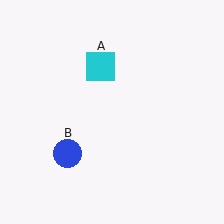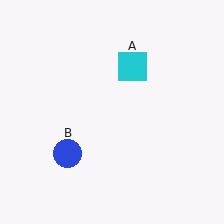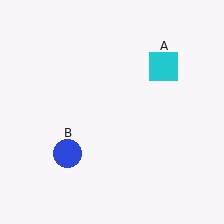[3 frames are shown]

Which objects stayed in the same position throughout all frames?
Blue circle (object B) remained stationary.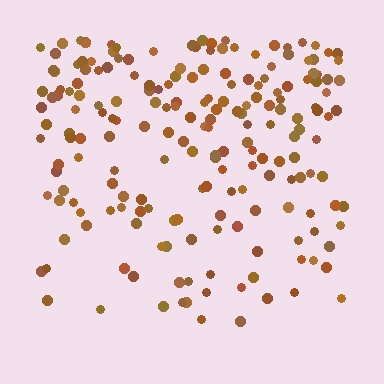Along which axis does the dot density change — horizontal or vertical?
Vertical.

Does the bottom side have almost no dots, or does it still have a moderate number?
Still a moderate number, just noticeably fewer than the top.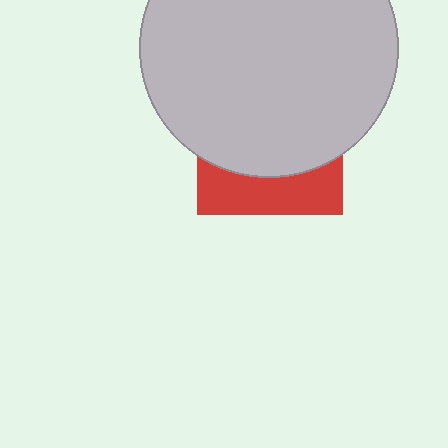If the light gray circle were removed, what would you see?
You would see the complete red square.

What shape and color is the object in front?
The object in front is a light gray circle.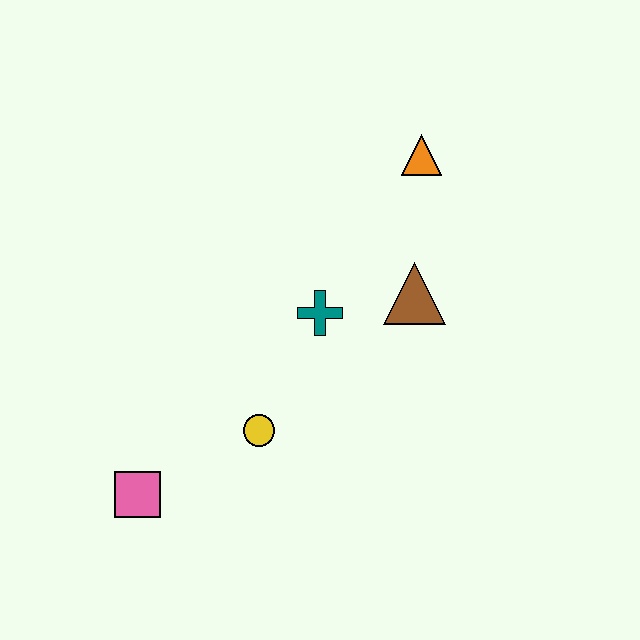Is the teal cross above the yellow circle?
Yes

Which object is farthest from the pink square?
The orange triangle is farthest from the pink square.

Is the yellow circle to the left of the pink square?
No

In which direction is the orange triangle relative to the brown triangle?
The orange triangle is above the brown triangle.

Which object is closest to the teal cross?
The brown triangle is closest to the teal cross.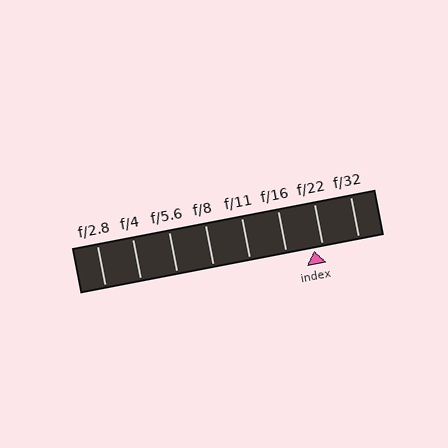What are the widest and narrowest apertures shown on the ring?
The widest aperture shown is f/2.8 and the narrowest is f/32.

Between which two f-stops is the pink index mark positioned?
The index mark is between f/16 and f/22.